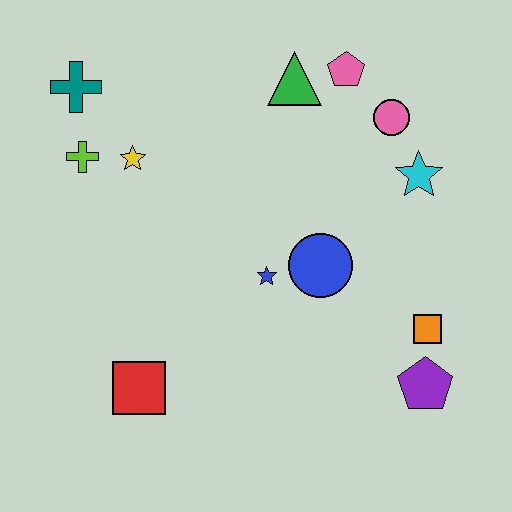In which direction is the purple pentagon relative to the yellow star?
The purple pentagon is to the right of the yellow star.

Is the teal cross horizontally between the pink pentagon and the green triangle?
No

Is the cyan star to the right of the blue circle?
Yes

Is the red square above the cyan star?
No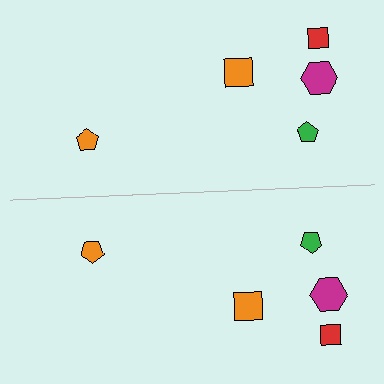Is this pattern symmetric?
Yes, this pattern has bilateral (reflection) symmetry.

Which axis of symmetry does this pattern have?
The pattern has a horizontal axis of symmetry running through the center of the image.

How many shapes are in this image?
There are 10 shapes in this image.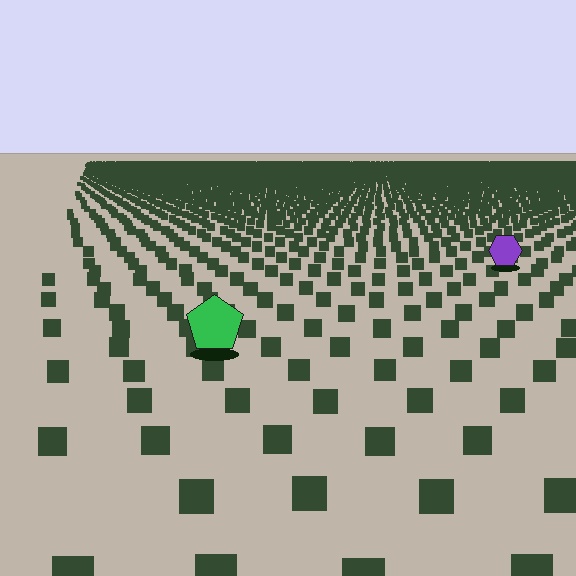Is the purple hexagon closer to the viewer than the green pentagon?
No. The green pentagon is closer — you can tell from the texture gradient: the ground texture is coarser near it.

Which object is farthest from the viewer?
The purple hexagon is farthest from the viewer. It appears smaller and the ground texture around it is denser.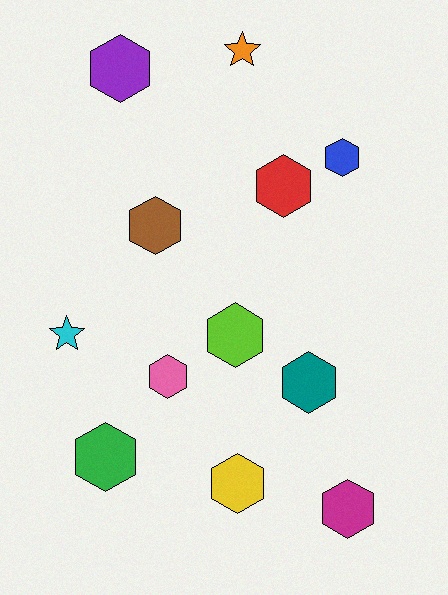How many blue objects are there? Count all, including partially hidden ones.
There is 1 blue object.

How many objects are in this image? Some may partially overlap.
There are 12 objects.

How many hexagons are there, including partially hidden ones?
There are 10 hexagons.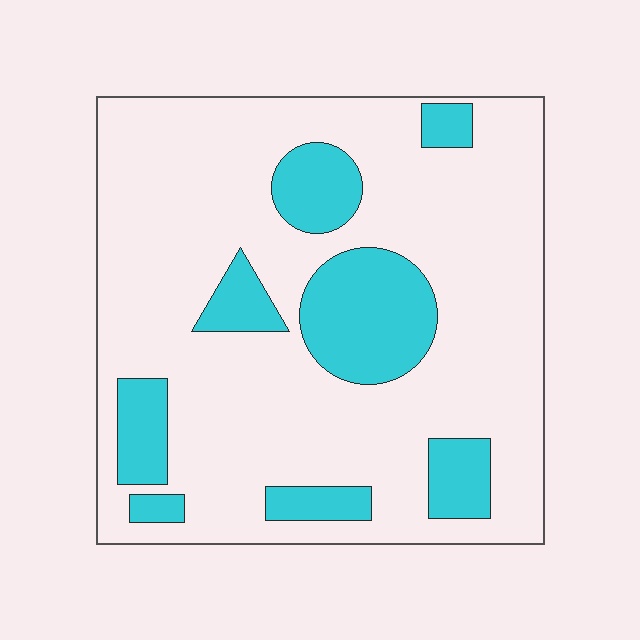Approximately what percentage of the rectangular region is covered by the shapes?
Approximately 20%.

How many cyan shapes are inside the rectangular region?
8.